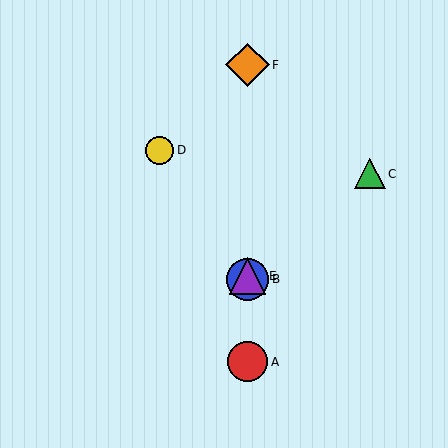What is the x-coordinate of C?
Object C is at x≈370.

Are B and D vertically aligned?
No, B is at x≈248 and D is at x≈160.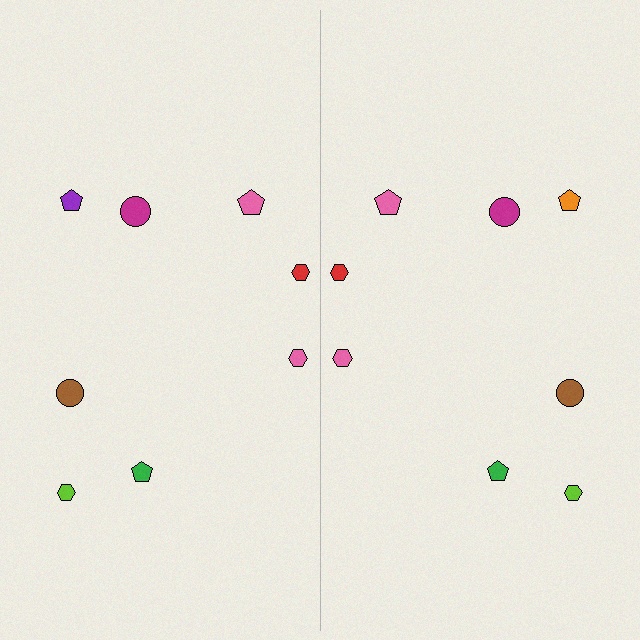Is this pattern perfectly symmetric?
No, the pattern is not perfectly symmetric. The orange pentagon on the right side breaks the symmetry — its mirror counterpart is purple.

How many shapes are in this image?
There are 16 shapes in this image.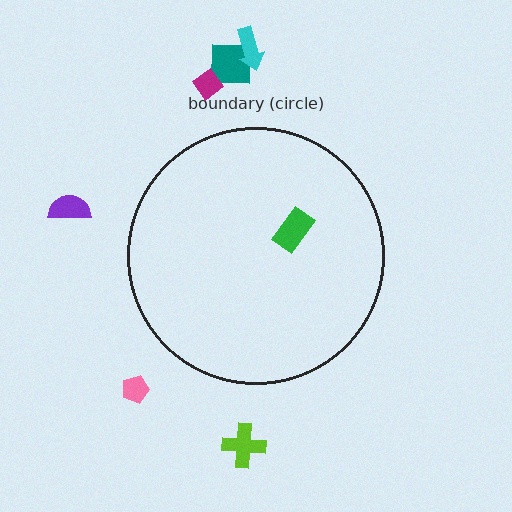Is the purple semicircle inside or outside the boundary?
Outside.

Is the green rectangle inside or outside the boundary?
Inside.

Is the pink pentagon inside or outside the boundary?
Outside.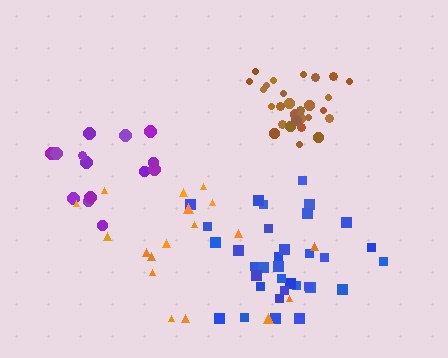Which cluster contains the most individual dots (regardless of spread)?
Blue (34).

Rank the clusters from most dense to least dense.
brown, blue, purple, orange.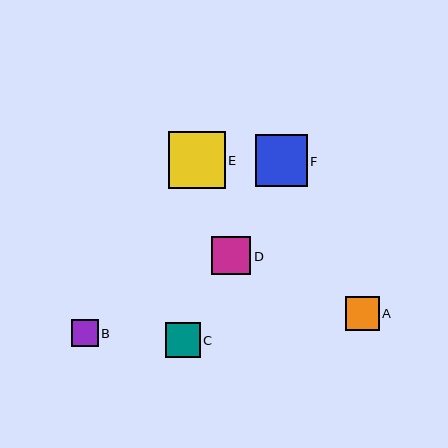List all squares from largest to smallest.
From largest to smallest: E, F, D, C, A, B.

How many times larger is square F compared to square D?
Square F is approximately 1.3 times the size of square D.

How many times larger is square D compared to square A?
Square D is approximately 1.2 times the size of square A.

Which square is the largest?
Square E is the largest with a size of approximately 57 pixels.